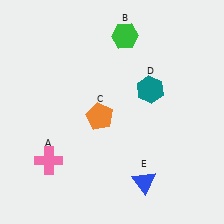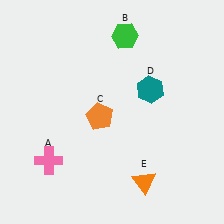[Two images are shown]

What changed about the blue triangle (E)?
In Image 1, E is blue. In Image 2, it changed to orange.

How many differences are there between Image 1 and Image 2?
There is 1 difference between the two images.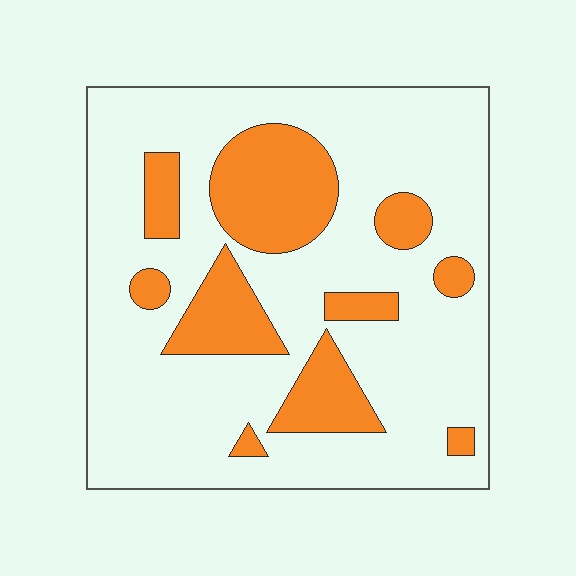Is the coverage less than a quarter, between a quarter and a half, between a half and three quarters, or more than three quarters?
Less than a quarter.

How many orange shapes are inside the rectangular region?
10.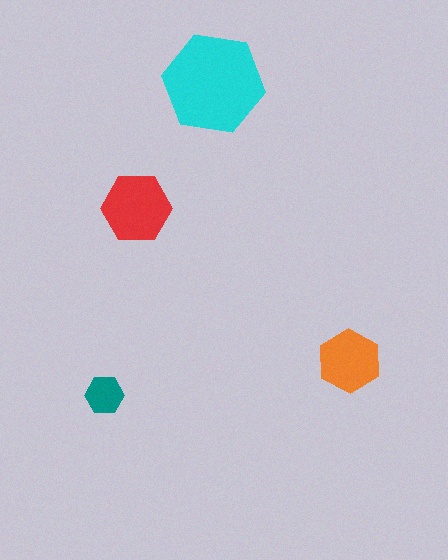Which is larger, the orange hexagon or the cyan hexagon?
The cyan one.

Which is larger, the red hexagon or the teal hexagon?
The red one.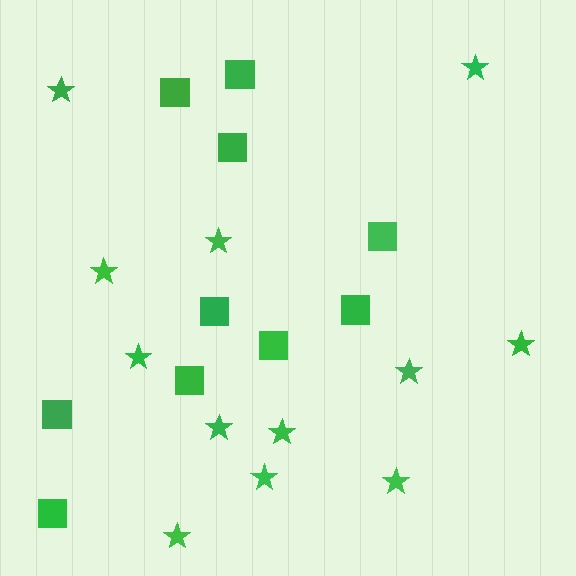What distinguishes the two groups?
There are 2 groups: one group of squares (10) and one group of stars (12).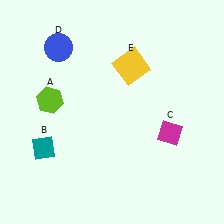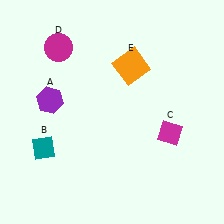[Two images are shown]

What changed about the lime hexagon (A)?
In Image 1, A is lime. In Image 2, it changed to purple.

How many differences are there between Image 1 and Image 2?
There are 3 differences between the two images.